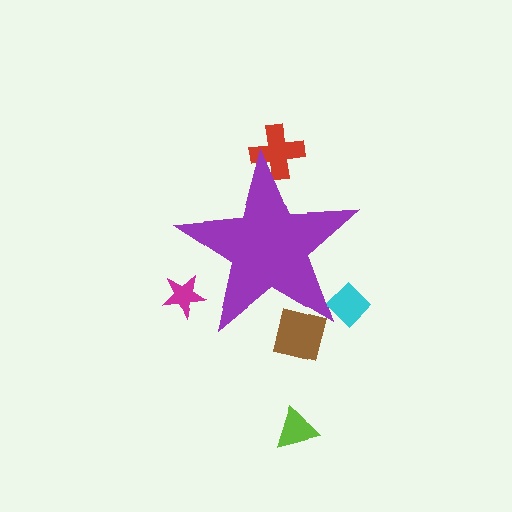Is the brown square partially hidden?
Yes, the brown square is partially hidden behind the purple star.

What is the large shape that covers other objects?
A purple star.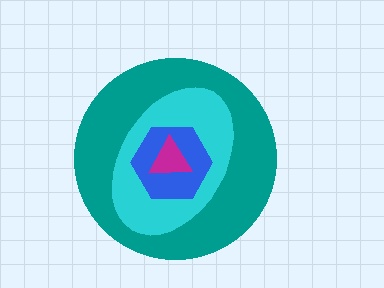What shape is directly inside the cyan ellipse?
The blue hexagon.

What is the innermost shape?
The magenta triangle.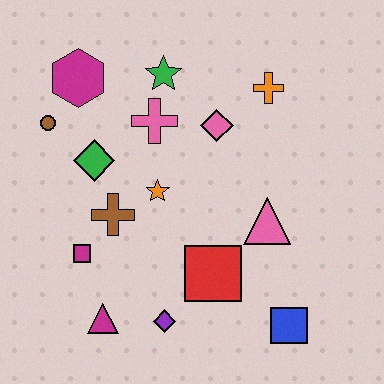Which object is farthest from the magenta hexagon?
The blue square is farthest from the magenta hexagon.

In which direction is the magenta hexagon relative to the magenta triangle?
The magenta hexagon is above the magenta triangle.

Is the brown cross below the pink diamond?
Yes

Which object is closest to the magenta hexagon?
The brown circle is closest to the magenta hexagon.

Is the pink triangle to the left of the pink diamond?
No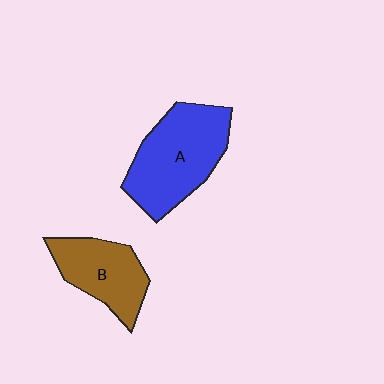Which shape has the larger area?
Shape A (blue).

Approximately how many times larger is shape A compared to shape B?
Approximately 1.5 times.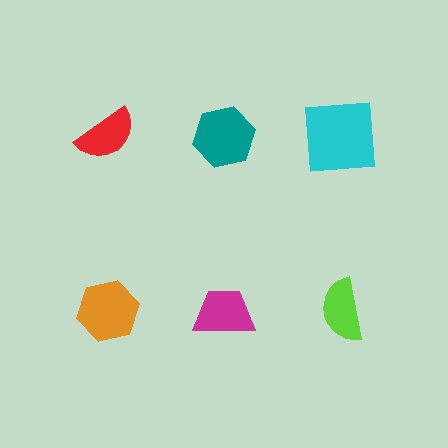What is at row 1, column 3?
A cyan square.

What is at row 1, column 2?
A teal hexagon.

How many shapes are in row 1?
3 shapes.